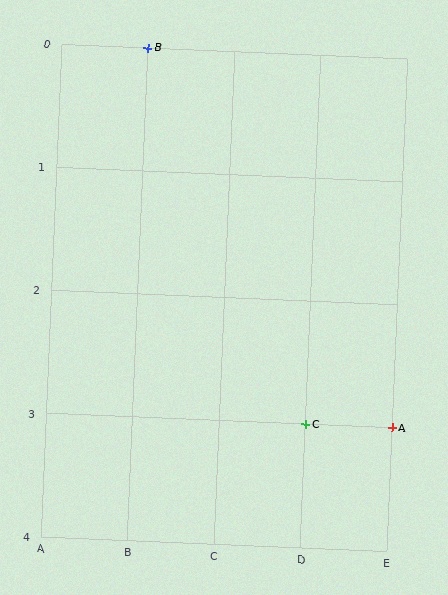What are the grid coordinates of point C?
Point C is at grid coordinates (D, 3).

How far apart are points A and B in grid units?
Points A and B are 3 columns and 3 rows apart (about 4.2 grid units diagonally).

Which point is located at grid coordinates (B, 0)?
Point B is at (B, 0).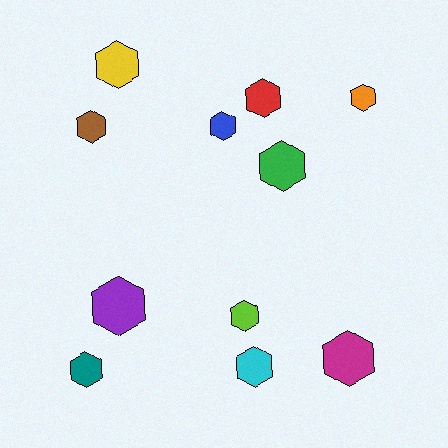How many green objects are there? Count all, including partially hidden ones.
There is 1 green object.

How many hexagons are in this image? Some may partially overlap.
There are 11 hexagons.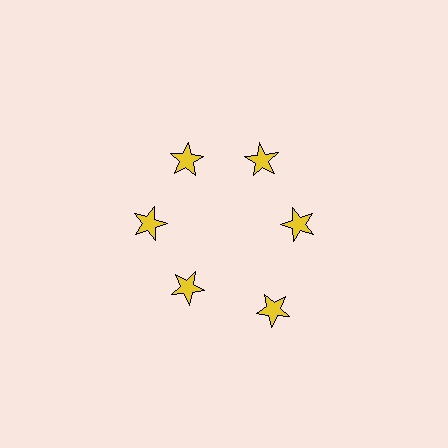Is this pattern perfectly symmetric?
No. The 6 yellow stars are arranged in a ring, but one element near the 5 o'clock position is pushed outward from the center, breaking the 6-fold rotational symmetry.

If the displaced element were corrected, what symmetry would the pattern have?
It would have 6-fold rotational symmetry — the pattern would map onto itself every 60 degrees.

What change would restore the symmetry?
The symmetry would be restored by moving it inward, back onto the ring so that all 6 stars sit at equal angles and equal distance from the center.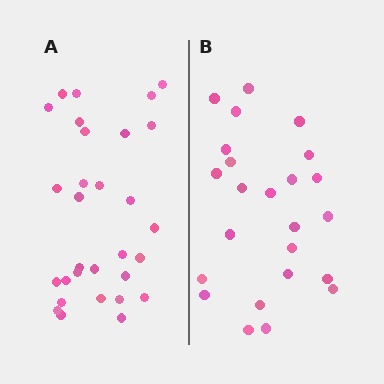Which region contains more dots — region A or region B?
Region A (the left region) has more dots.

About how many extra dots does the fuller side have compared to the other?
Region A has about 6 more dots than region B.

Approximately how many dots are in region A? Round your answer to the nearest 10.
About 30 dots.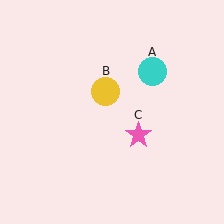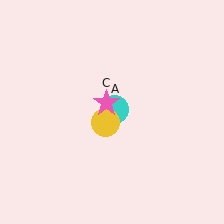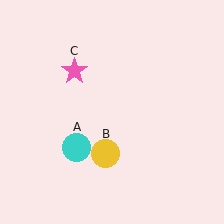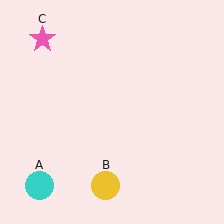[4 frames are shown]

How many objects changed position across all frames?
3 objects changed position: cyan circle (object A), yellow circle (object B), pink star (object C).